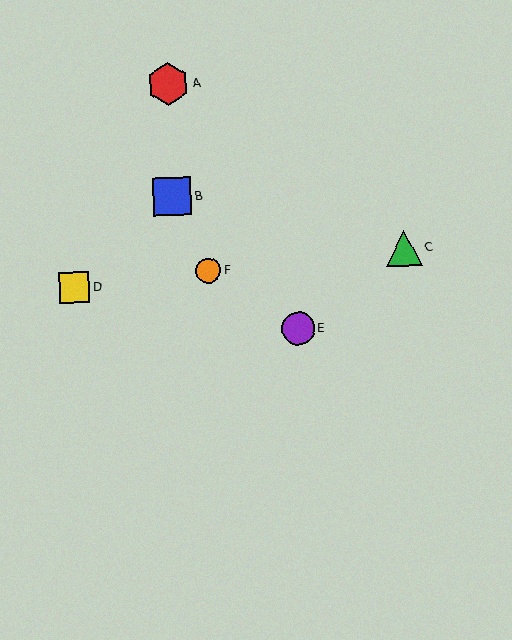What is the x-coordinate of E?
Object E is at x≈298.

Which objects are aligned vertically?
Objects A, B are aligned vertically.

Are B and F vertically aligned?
No, B is at x≈172 and F is at x≈208.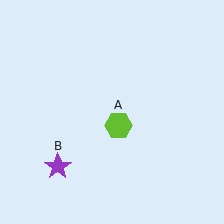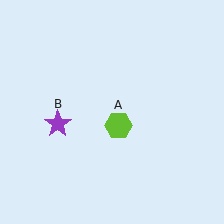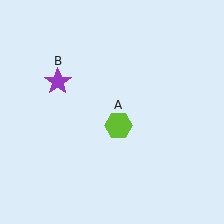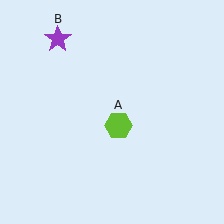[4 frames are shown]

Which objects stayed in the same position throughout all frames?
Lime hexagon (object A) remained stationary.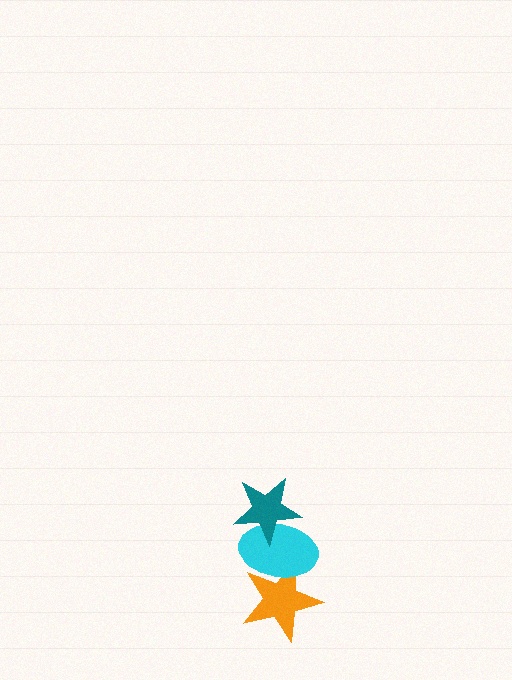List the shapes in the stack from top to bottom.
From top to bottom: the teal star, the cyan ellipse, the orange star.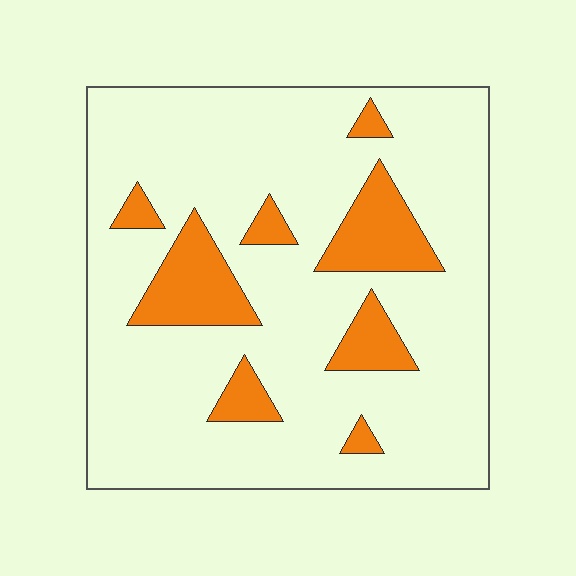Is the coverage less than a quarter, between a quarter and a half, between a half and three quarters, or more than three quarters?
Less than a quarter.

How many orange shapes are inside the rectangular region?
8.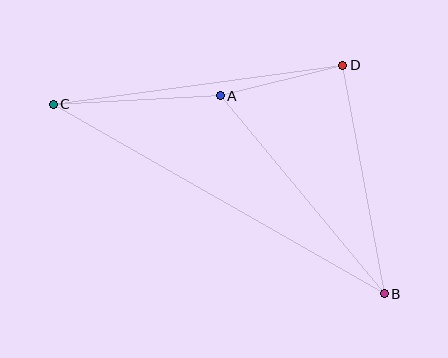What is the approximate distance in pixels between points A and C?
The distance between A and C is approximately 167 pixels.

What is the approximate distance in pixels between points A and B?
The distance between A and B is approximately 257 pixels.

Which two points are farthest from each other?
Points B and C are farthest from each other.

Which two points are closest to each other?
Points A and D are closest to each other.